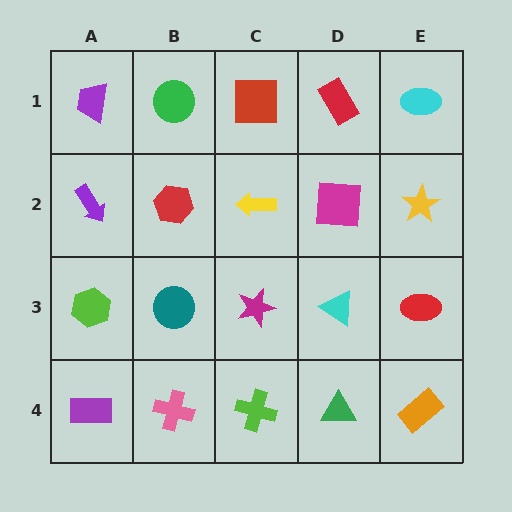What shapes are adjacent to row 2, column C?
A red square (row 1, column C), a magenta star (row 3, column C), a red hexagon (row 2, column B), a magenta square (row 2, column D).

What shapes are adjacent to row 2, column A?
A purple trapezoid (row 1, column A), a lime hexagon (row 3, column A), a red hexagon (row 2, column B).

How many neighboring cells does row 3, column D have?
4.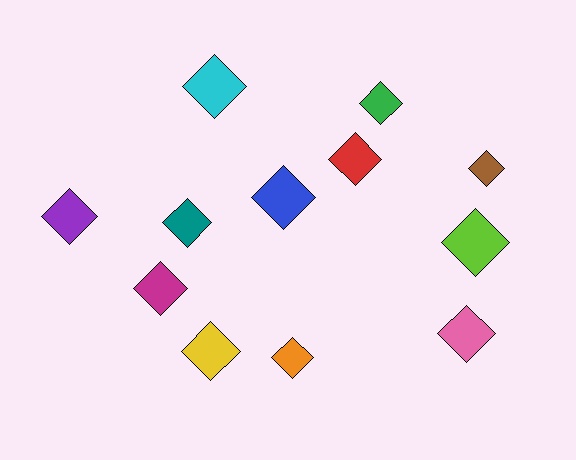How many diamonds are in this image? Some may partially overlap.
There are 12 diamonds.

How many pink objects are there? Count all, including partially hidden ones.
There is 1 pink object.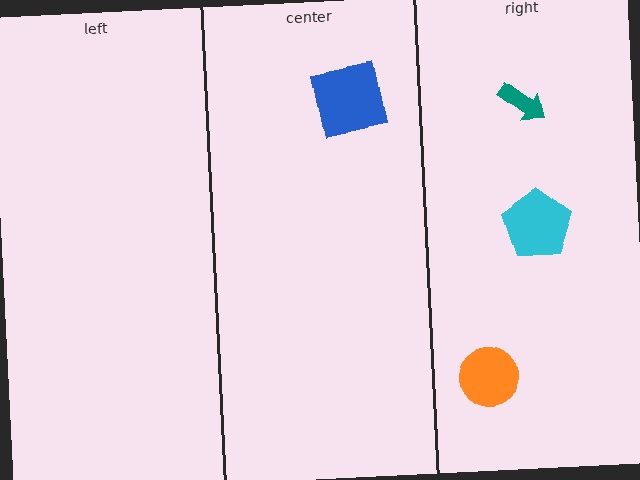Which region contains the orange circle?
The right region.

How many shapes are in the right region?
3.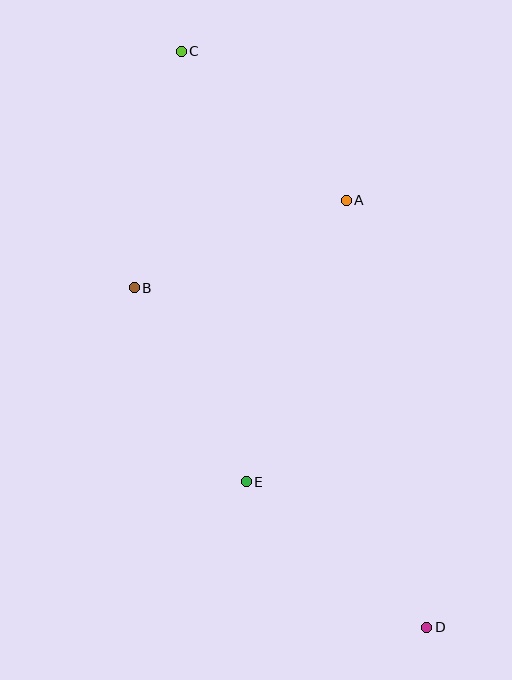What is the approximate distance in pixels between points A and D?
The distance between A and D is approximately 434 pixels.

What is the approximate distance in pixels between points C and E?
The distance between C and E is approximately 435 pixels.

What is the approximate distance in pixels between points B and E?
The distance between B and E is approximately 224 pixels.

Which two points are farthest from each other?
Points C and D are farthest from each other.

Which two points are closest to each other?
Points A and C are closest to each other.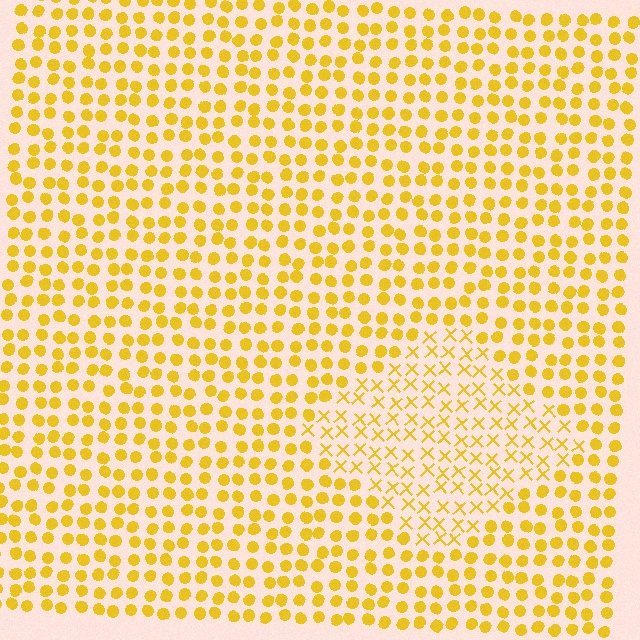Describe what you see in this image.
The image is filled with small yellow elements arranged in a uniform grid. A diamond-shaped region contains X marks, while the surrounding area contains circles. The boundary is defined purely by the change in element shape.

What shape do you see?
I see a diamond.